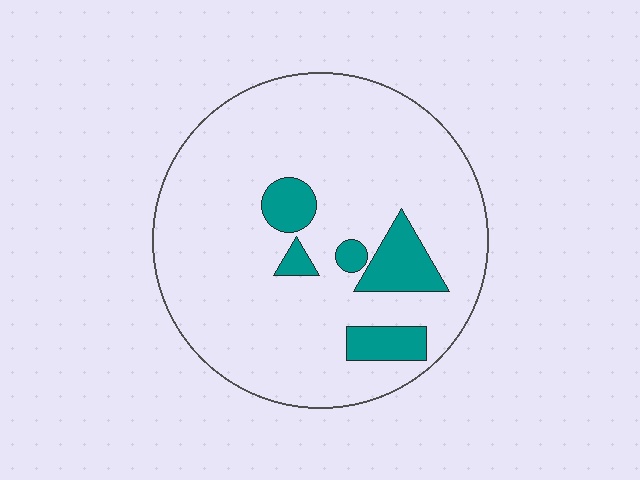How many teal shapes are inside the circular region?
5.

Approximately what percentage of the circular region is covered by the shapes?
Approximately 15%.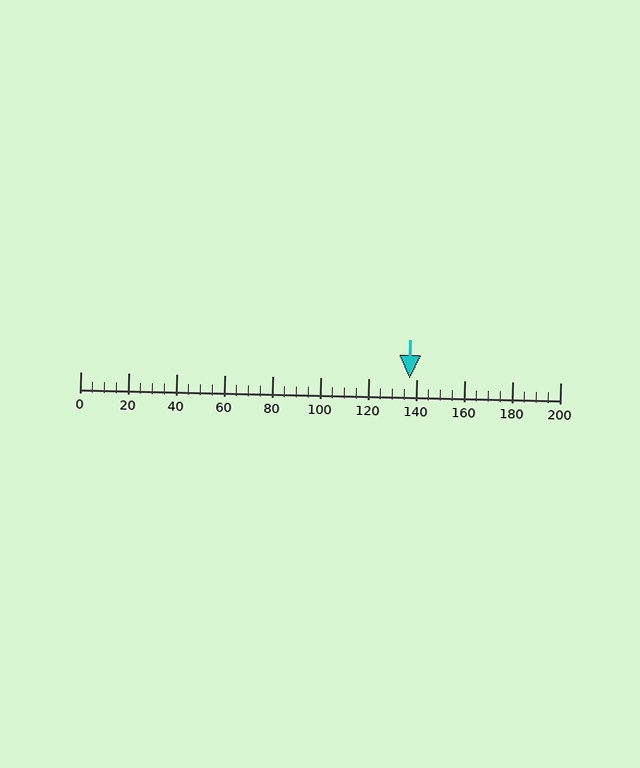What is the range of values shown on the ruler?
The ruler shows values from 0 to 200.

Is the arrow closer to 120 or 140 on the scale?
The arrow is closer to 140.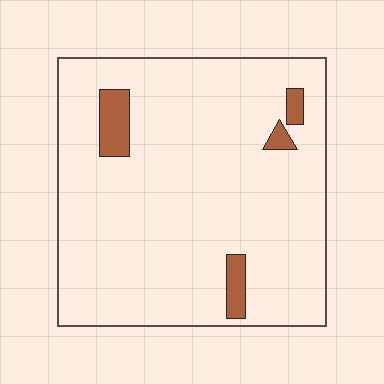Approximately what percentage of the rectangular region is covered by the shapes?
Approximately 5%.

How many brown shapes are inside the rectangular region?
4.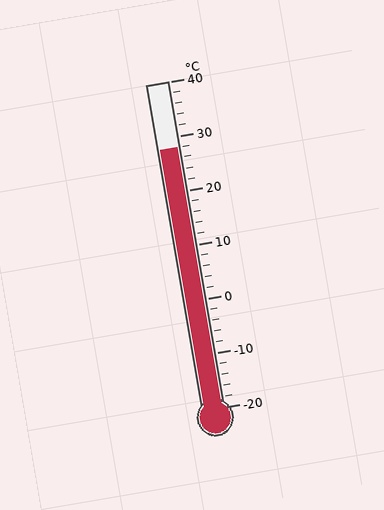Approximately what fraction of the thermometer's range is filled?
The thermometer is filled to approximately 80% of its range.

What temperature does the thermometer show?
The thermometer shows approximately 28°C.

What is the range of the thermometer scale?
The thermometer scale ranges from -20°C to 40°C.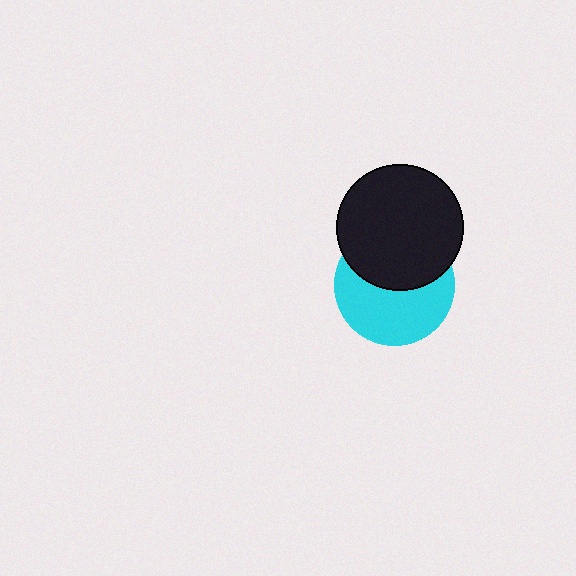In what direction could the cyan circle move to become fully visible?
The cyan circle could move down. That would shift it out from behind the black circle entirely.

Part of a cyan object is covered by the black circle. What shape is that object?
It is a circle.